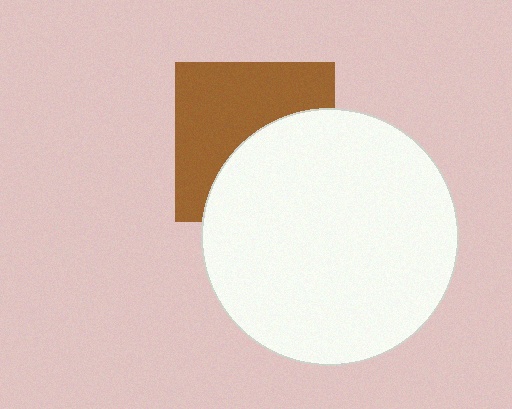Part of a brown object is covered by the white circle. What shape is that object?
It is a square.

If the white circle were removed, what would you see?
You would see the complete brown square.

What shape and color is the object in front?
The object in front is a white circle.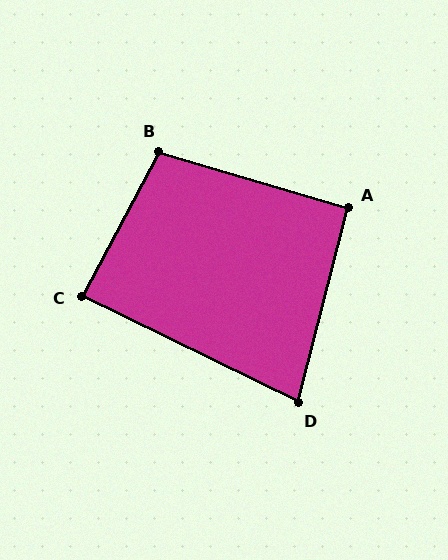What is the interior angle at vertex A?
Approximately 92 degrees (approximately right).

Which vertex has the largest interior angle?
B, at approximately 102 degrees.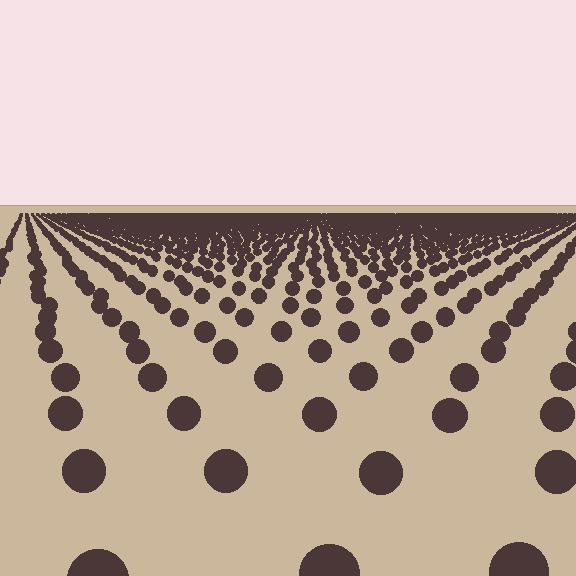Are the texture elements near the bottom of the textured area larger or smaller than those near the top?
Larger. Near the bottom, elements are closer to the viewer and appear at a bigger on-screen size.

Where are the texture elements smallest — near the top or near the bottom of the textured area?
Near the top.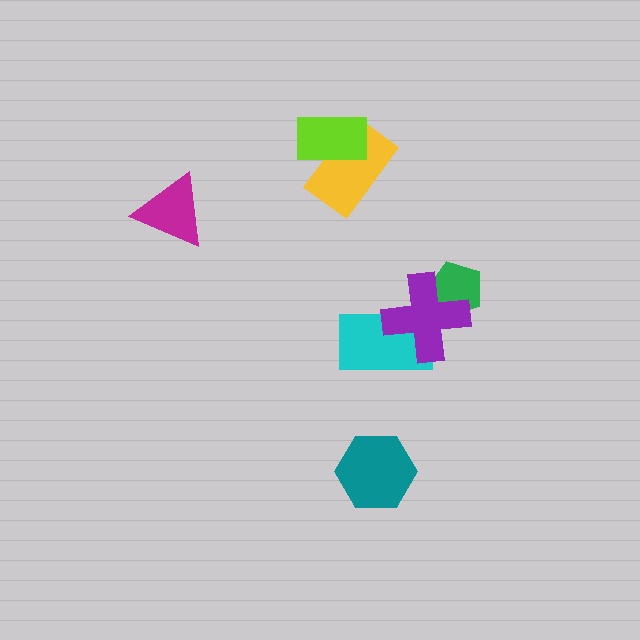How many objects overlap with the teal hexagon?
0 objects overlap with the teal hexagon.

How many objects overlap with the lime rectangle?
1 object overlaps with the lime rectangle.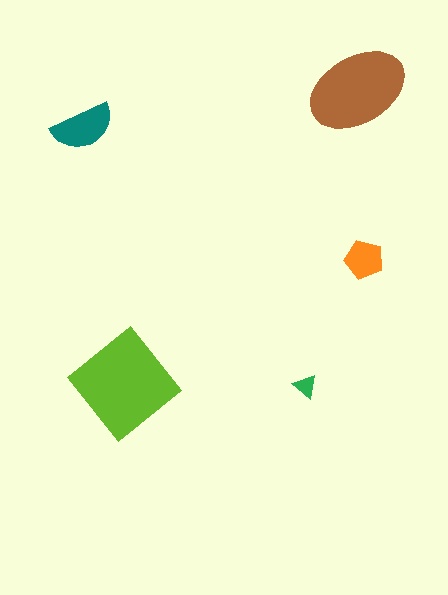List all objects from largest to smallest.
The lime diamond, the brown ellipse, the teal semicircle, the orange pentagon, the green triangle.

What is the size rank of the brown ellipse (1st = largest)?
2nd.